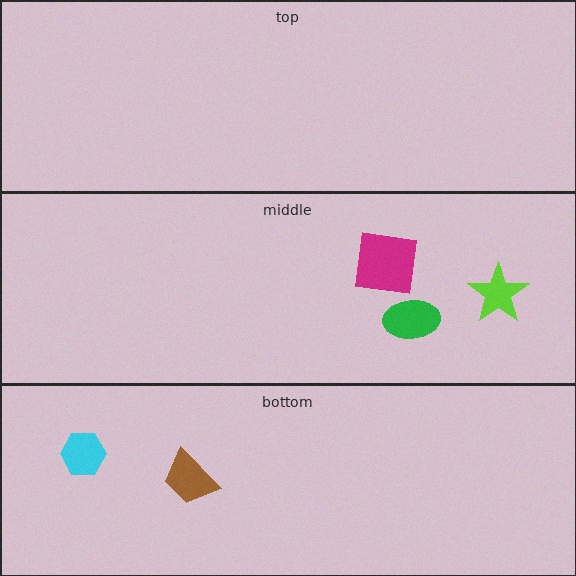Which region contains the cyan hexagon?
The bottom region.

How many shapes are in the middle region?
3.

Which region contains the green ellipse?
The middle region.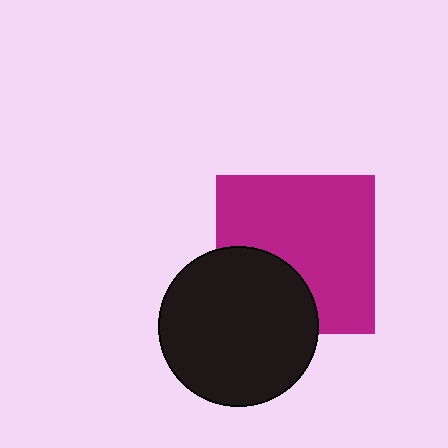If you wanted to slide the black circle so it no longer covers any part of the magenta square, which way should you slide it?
Slide it toward the lower-left — that is the most direct way to separate the two shapes.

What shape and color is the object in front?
The object in front is a black circle.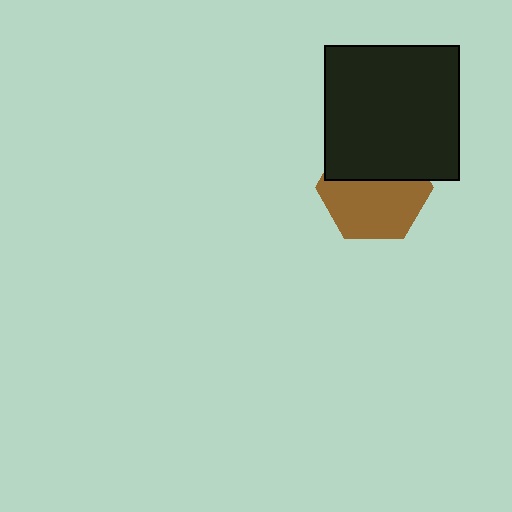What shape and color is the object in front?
The object in front is a black square.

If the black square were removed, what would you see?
You would see the complete brown hexagon.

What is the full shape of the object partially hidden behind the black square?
The partially hidden object is a brown hexagon.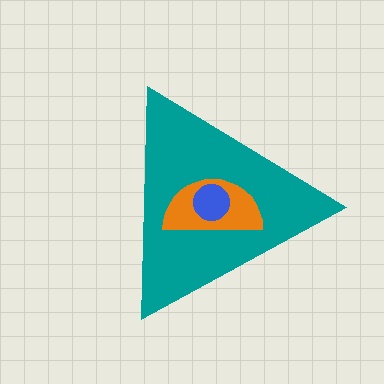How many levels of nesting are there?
3.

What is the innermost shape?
The blue circle.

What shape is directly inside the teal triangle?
The orange semicircle.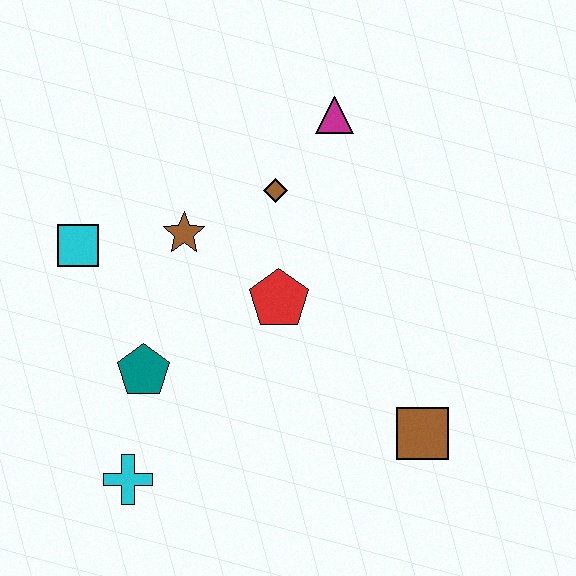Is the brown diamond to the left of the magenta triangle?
Yes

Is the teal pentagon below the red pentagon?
Yes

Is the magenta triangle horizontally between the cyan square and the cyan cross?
No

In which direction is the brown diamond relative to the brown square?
The brown diamond is above the brown square.